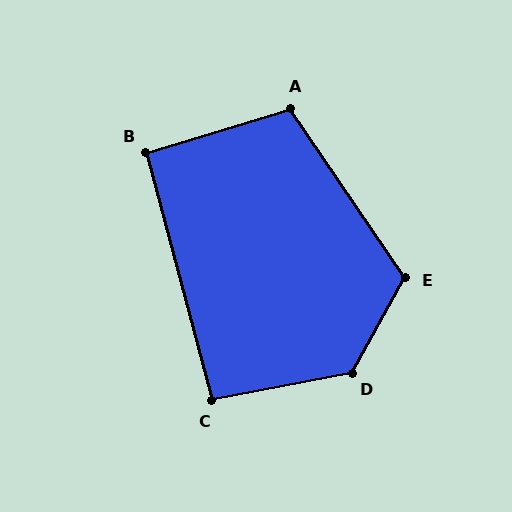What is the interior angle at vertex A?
Approximately 108 degrees (obtuse).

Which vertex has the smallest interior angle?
B, at approximately 92 degrees.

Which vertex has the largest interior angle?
D, at approximately 131 degrees.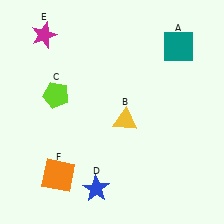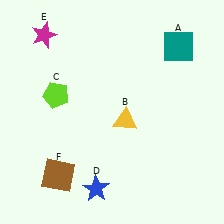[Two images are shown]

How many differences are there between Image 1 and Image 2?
There is 1 difference between the two images.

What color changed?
The square (F) changed from orange in Image 1 to brown in Image 2.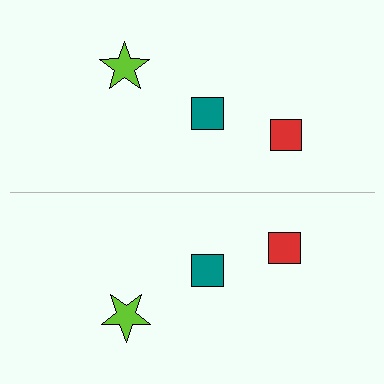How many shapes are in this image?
There are 6 shapes in this image.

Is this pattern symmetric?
Yes, this pattern has bilateral (reflection) symmetry.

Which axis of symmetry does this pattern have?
The pattern has a horizontal axis of symmetry running through the center of the image.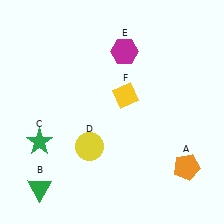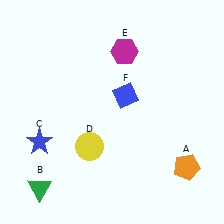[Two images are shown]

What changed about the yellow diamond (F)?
In Image 1, F is yellow. In Image 2, it changed to blue.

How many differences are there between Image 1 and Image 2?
There are 2 differences between the two images.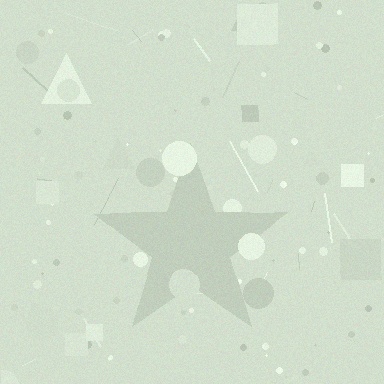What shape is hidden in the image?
A star is hidden in the image.